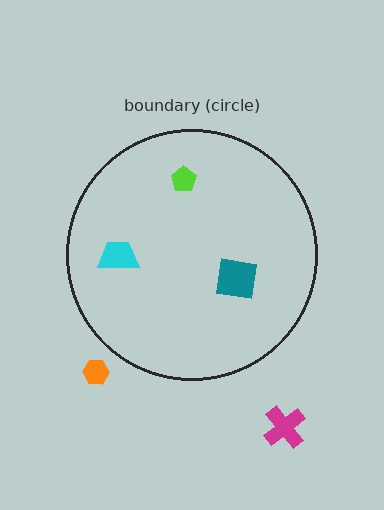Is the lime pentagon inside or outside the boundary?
Inside.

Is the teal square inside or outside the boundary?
Inside.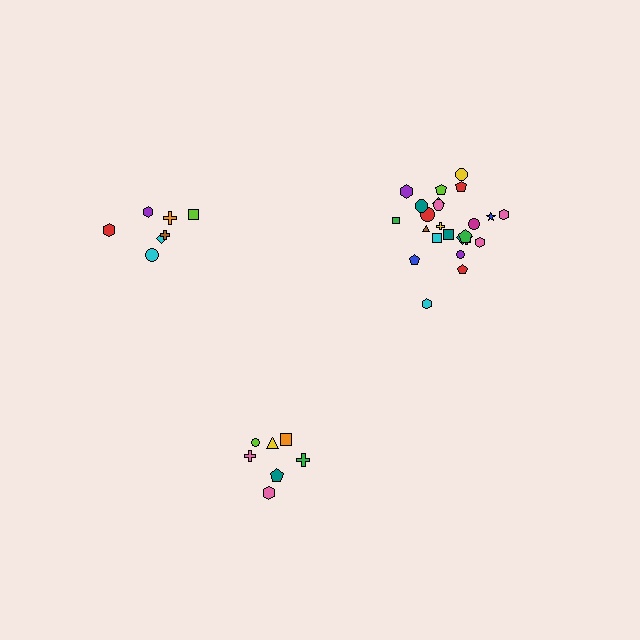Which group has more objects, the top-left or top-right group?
The top-right group.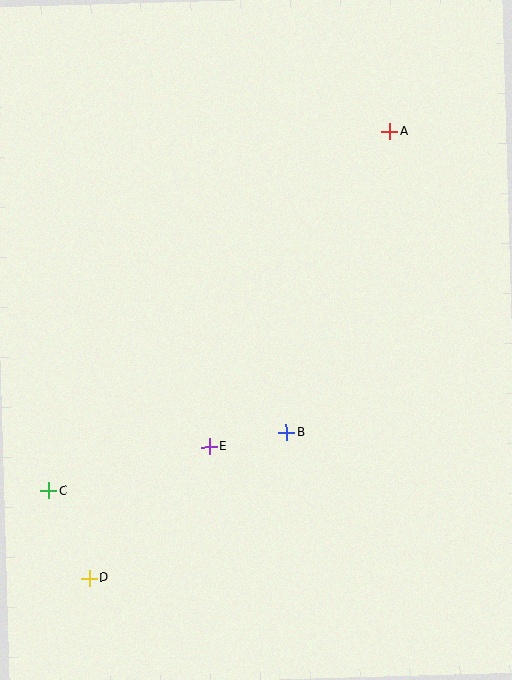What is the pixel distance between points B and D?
The distance between B and D is 246 pixels.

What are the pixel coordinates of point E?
Point E is at (209, 446).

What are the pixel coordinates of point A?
Point A is at (390, 131).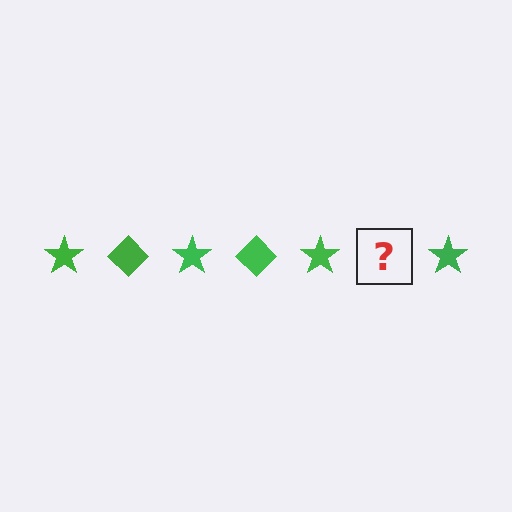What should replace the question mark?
The question mark should be replaced with a green diamond.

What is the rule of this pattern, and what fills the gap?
The rule is that the pattern cycles through star, diamond shapes in green. The gap should be filled with a green diamond.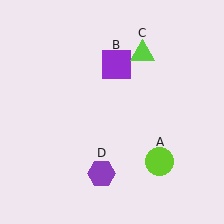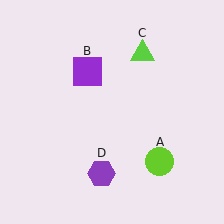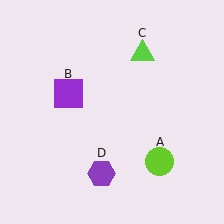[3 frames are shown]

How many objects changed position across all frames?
1 object changed position: purple square (object B).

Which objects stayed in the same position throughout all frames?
Lime circle (object A) and lime triangle (object C) and purple hexagon (object D) remained stationary.